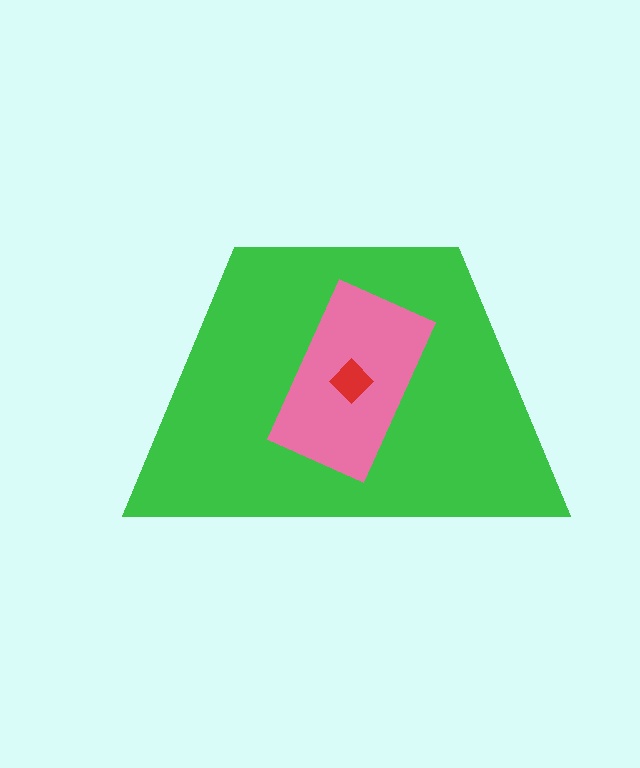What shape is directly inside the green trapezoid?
The pink rectangle.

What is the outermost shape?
The green trapezoid.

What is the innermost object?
The red diamond.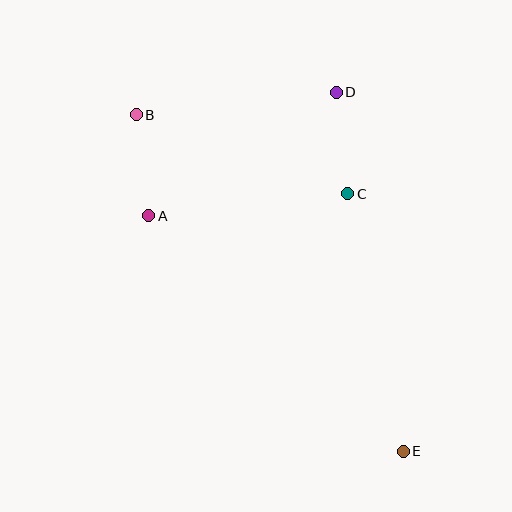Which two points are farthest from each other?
Points B and E are farthest from each other.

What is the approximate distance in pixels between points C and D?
The distance between C and D is approximately 102 pixels.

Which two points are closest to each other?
Points A and B are closest to each other.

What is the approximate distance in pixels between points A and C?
The distance between A and C is approximately 200 pixels.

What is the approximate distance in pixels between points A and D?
The distance between A and D is approximately 225 pixels.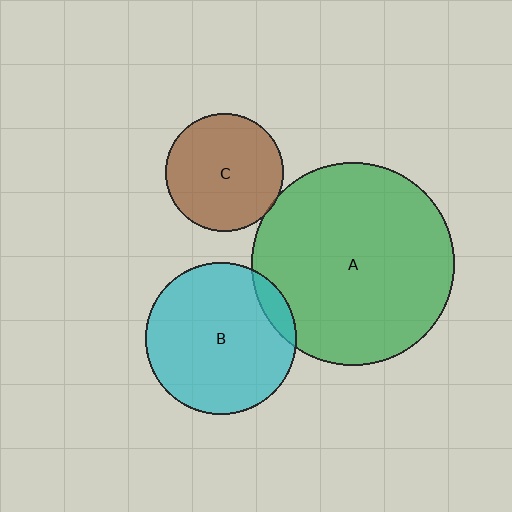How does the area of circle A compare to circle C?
Approximately 3.0 times.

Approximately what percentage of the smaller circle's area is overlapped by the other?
Approximately 10%.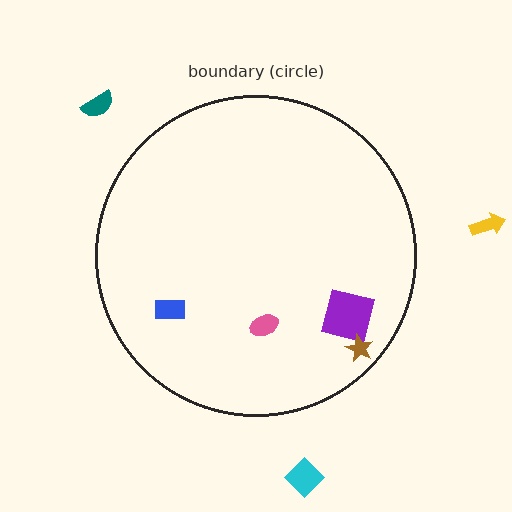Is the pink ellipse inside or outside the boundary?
Inside.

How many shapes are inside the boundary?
4 inside, 3 outside.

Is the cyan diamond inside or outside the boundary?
Outside.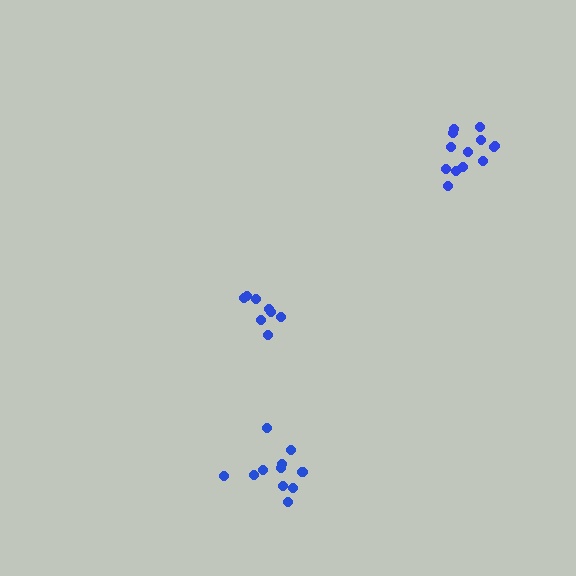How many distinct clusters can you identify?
There are 3 distinct clusters.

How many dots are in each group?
Group 1: 8 dots, Group 2: 13 dots, Group 3: 11 dots (32 total).